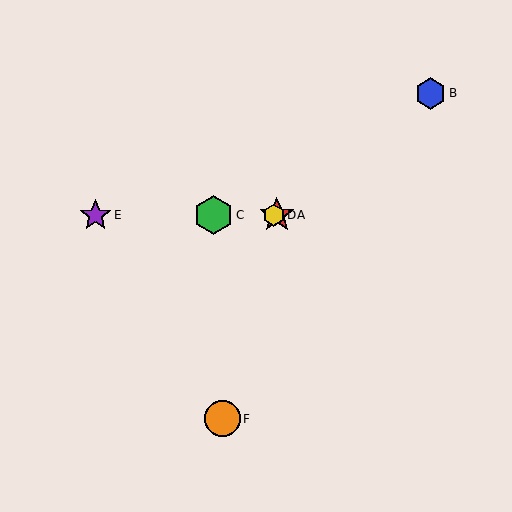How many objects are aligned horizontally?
4 objects (A, C, D, E) are aligned horizontally.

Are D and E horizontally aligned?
Yes, both are at y≈215.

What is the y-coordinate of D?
Object D is at y≈215.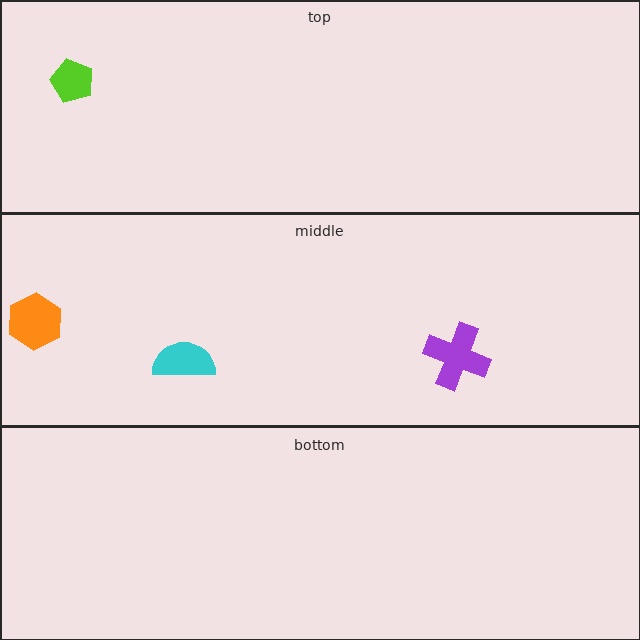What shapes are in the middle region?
The purple cross, the orange hexagon, the cyan semicircle.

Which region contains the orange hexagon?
The middle region.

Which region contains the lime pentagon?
The top region.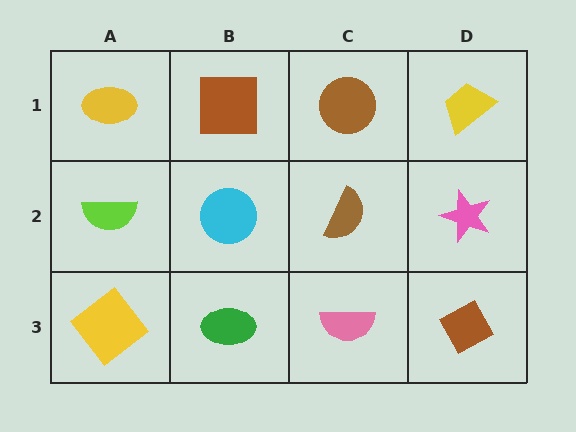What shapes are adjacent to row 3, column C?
A brown semicircle (row 2, column C), a green ellipse (row 3, column B), a brown diamond (row 3, column D).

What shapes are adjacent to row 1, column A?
A lime semicircle (row 2, column A), a brown square (row 1, column B).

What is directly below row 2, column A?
A yellow diamond.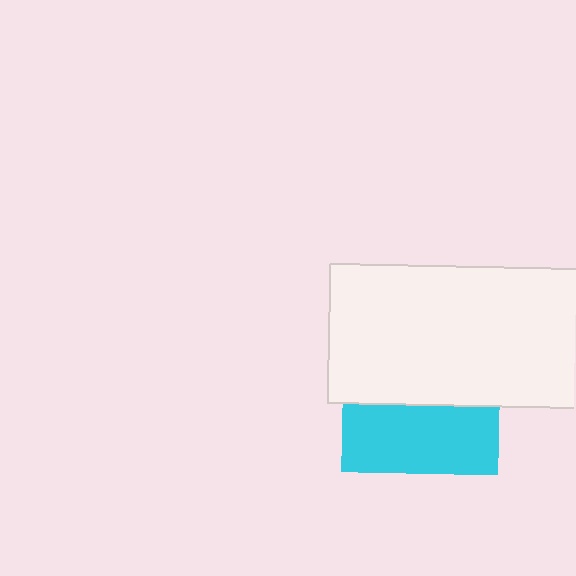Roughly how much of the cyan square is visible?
A small part of it is visible (roughly 43%).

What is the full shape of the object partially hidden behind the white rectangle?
The partially hidden object is a cyan square.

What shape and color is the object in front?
The object in front is a white rectangle.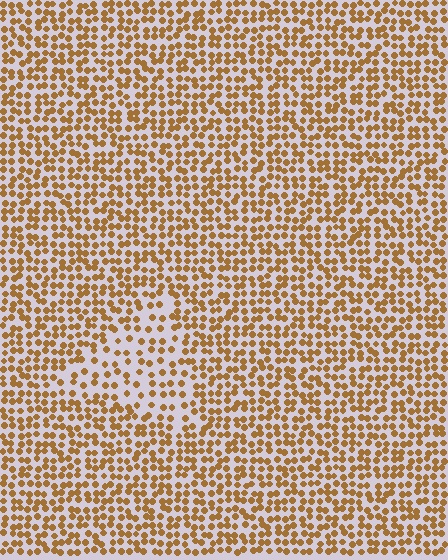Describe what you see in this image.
The image contains small brown elements arranged at two different densities. A triangle-shaped region is visible where the elements are less densely packed than the surrounding area.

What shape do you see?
I see a triangle.